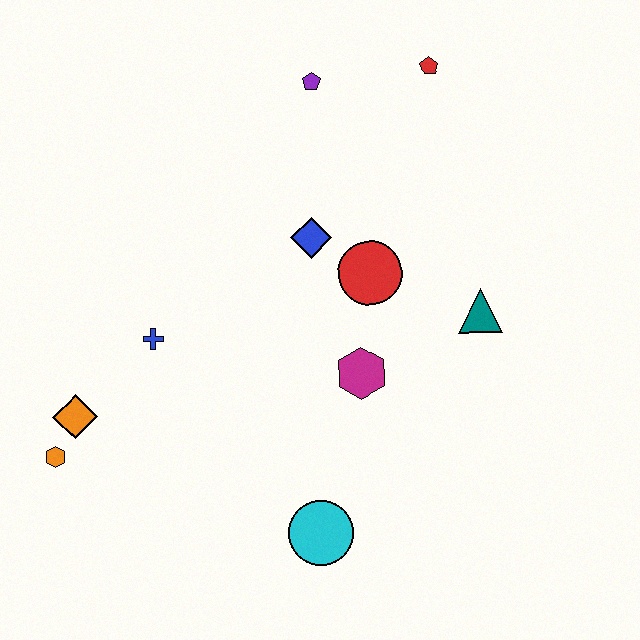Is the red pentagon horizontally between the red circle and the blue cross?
No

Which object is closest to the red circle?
The blue diamond is closest to the red circle.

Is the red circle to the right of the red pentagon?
No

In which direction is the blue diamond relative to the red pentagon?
The blue diamond is below the red pentagon.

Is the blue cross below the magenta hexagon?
No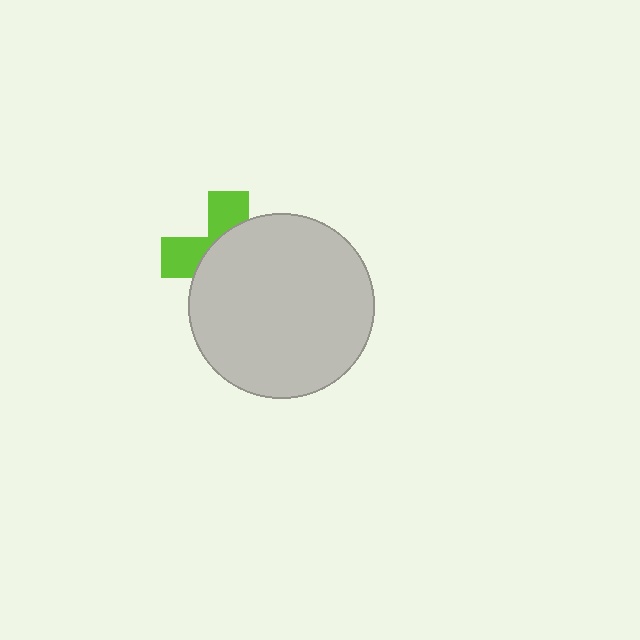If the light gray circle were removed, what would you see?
You would see the complete lime cross.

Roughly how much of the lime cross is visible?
A small part of it is visible (roughly 35%).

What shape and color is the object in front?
The object in front is a light gray circle.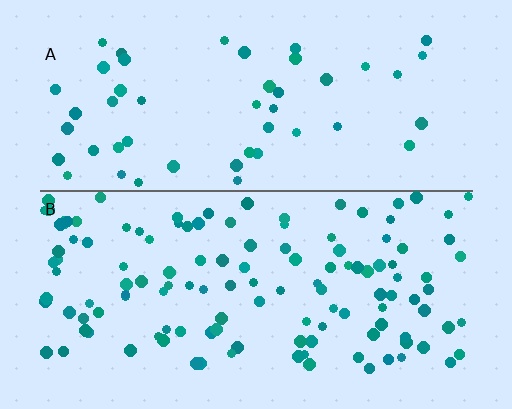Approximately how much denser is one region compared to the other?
Approximately 2.5× — region B over region A.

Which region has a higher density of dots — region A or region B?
B (the bottom).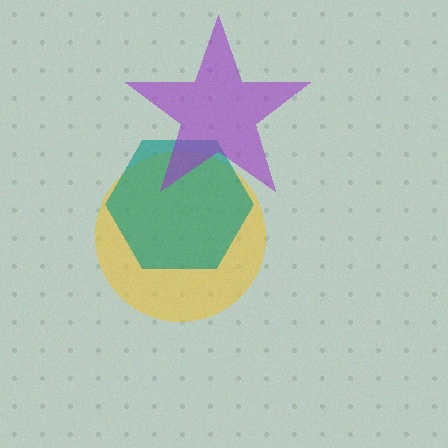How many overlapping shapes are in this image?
There are 3 overlapping shapes in the image.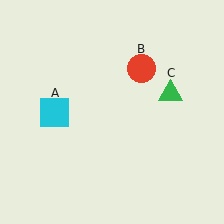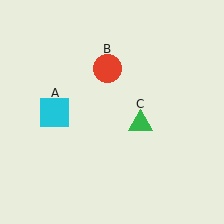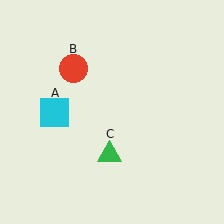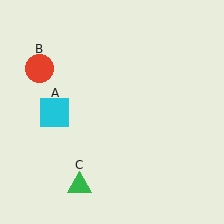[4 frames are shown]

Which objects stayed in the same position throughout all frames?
Cyan square (object A) remained stationary.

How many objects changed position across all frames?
2 objects changed position: red circle (object B), green triangle (object C).